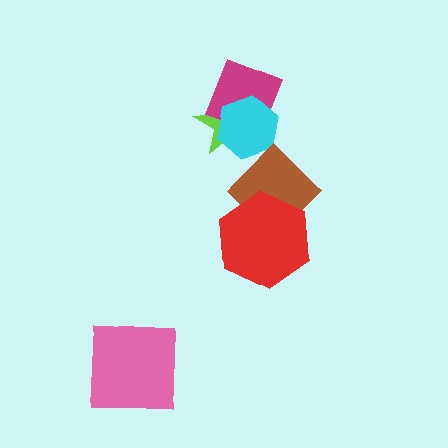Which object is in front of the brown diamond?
The red hexagon is in front of the brown diamond.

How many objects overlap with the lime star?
2 objects overlap with the lime star.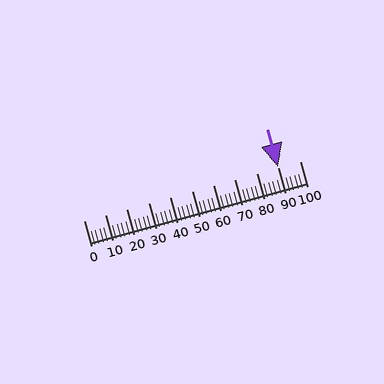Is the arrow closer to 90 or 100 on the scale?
The arrow is closer to 90.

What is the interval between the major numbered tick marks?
The major tick marks are spaced 10 units apart.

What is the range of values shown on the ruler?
The ruler shows values from 0 to 100.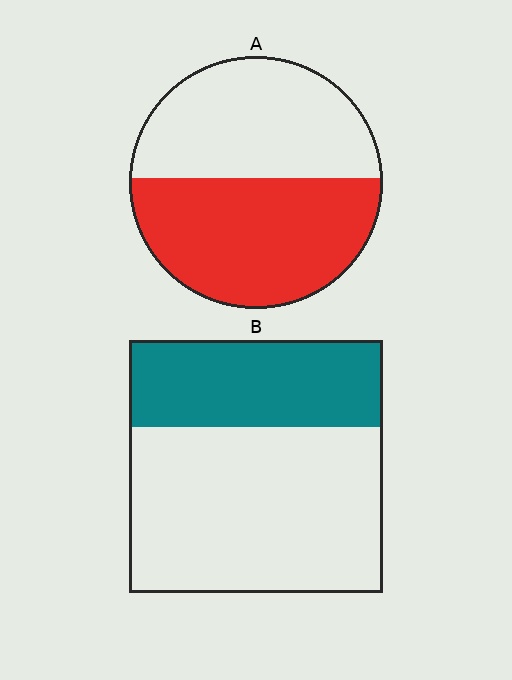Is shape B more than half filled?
No.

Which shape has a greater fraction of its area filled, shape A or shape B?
Shape A.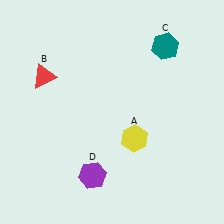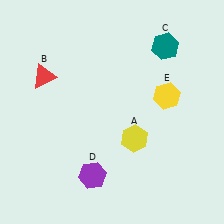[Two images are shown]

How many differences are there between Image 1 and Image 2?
There is 1 difference between the two images.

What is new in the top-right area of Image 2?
A yellow hexagon (E) was added in the top-right area of Image 2.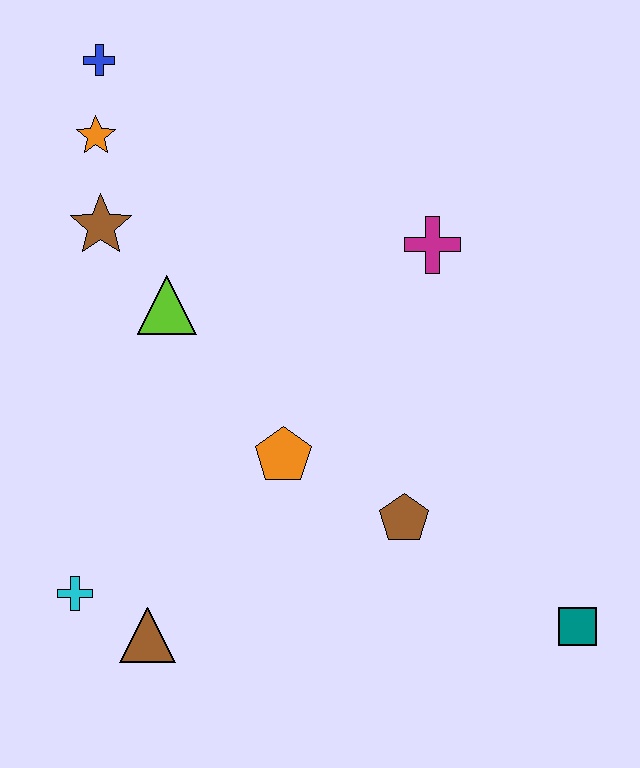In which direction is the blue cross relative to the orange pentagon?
The blue cross is above the orange pentagon.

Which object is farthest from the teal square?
The blue cross is farthest from the teal square.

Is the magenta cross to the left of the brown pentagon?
No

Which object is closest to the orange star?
The blue cross is closest to the orange star.